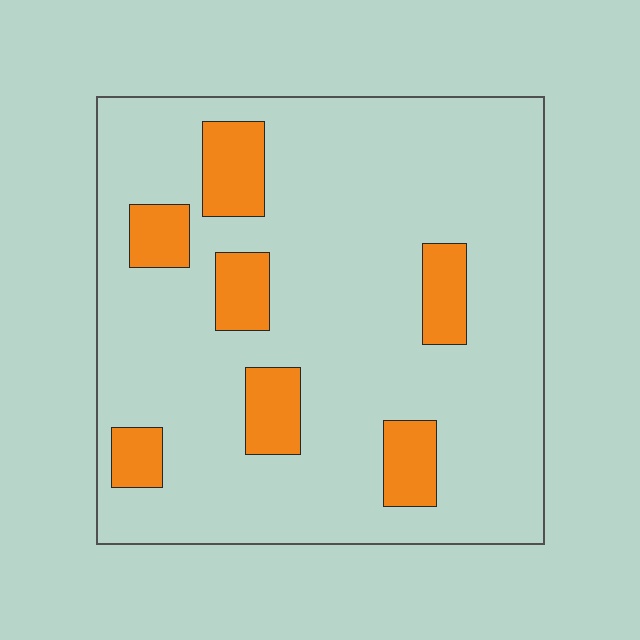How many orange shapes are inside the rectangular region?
7.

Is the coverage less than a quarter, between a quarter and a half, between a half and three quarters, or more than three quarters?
Less than a quarter.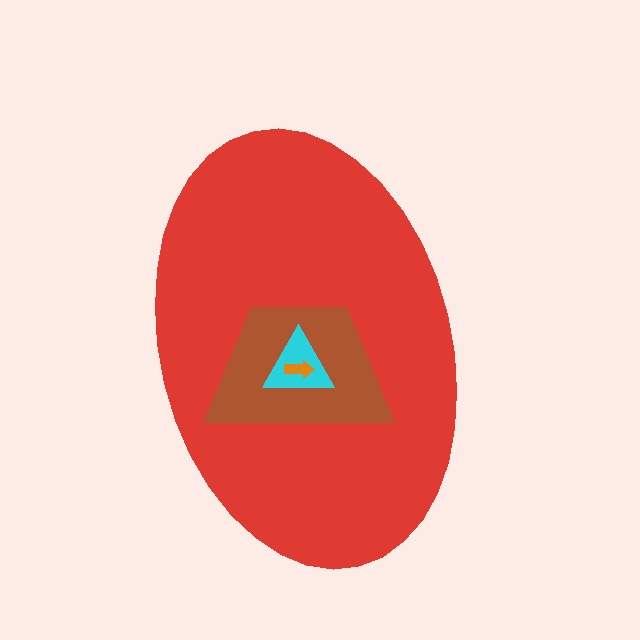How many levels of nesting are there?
4.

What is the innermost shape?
The orange arrow.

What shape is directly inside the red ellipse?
The brown trapezoid.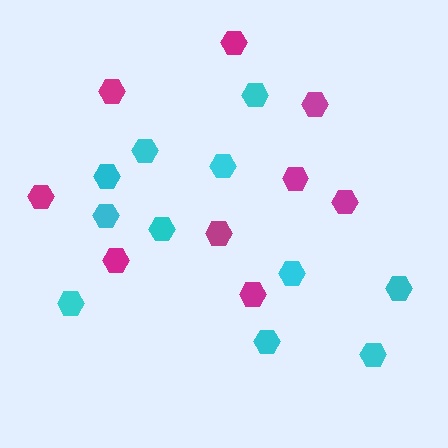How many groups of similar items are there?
There are 2 groups: one group of cyan hexagons (11) and one group of magenta hexagons (9).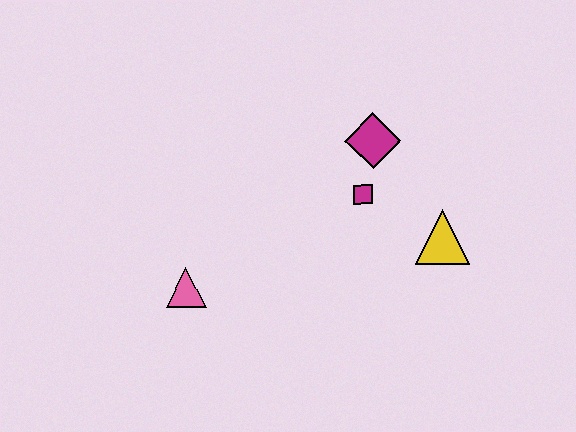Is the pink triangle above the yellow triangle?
No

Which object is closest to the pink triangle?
The magenta square is closest to the pink triangle.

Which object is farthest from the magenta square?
The pink triangle is farthest from the magenta square.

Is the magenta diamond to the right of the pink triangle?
Yes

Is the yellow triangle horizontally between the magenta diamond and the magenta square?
No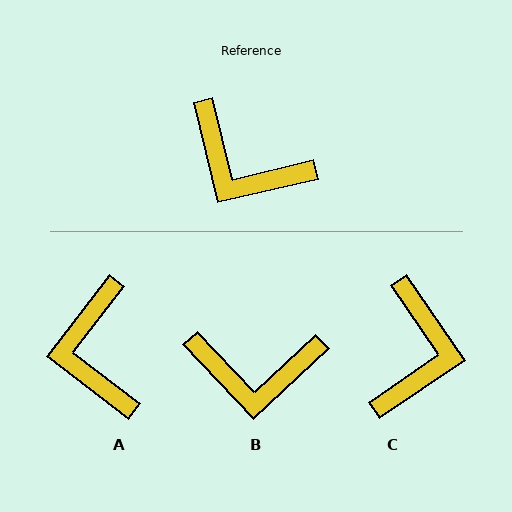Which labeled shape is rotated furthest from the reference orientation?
C, about 111 degrees away.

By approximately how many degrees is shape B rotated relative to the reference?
Approximately 30 degrees counter-clockwise.